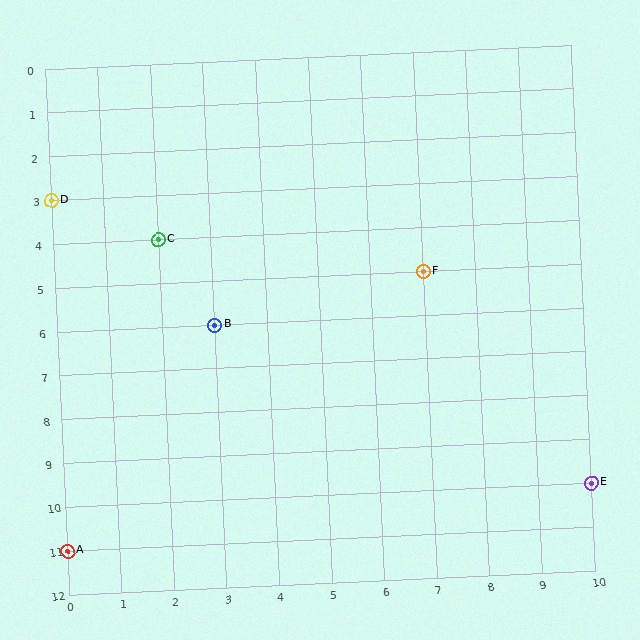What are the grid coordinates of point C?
Point C is at grid coordinates (2, 4).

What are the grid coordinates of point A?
Point A is at grid coordinates (0, 11).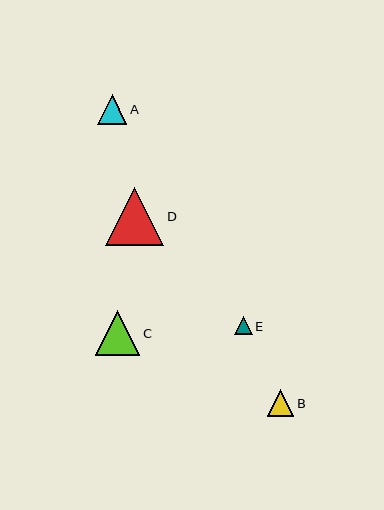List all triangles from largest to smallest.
From largest to smallest: D, C, A, B, E.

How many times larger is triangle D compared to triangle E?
Triangle D is approximately 3.2 times the size of triangle E.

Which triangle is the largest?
Triangle D is the largest with a size of approximately 58 pixels.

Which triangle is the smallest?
Triangle E is the smallest with a size of approximately 18 pixels.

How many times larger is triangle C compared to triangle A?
Triangle C is approximately 1.5 times the size of triangle A.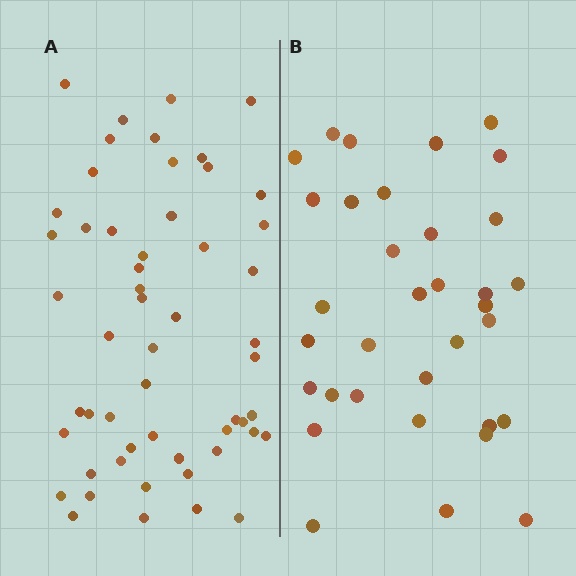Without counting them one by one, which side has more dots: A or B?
Region A (the left region) has more dots.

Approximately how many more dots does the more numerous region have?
Region A has approximately 20 more dots than region B.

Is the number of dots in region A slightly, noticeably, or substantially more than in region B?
Region A has substantially more. The ratio is roughly 1.6 to 1.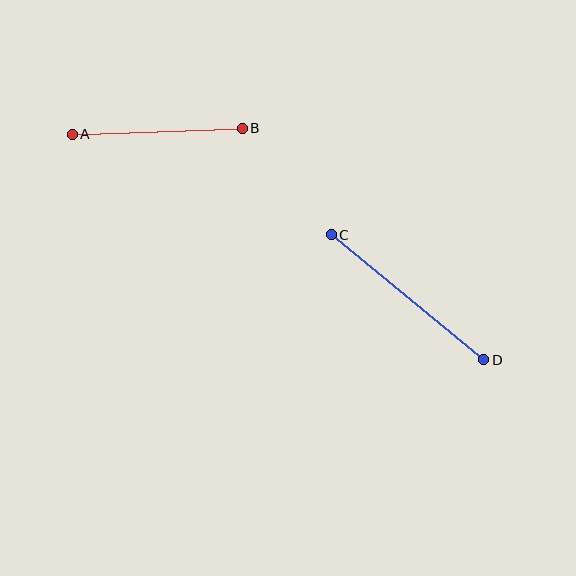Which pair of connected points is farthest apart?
Points C and D are farthest apart.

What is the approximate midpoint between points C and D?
The midpoint is at approximately (408, 297) pixels.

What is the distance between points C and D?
The distance is approximately 197 pixels.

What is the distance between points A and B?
The distance is approximately 170 pixels.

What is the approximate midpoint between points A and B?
The midpoint is at approximately (157, 131) pixels.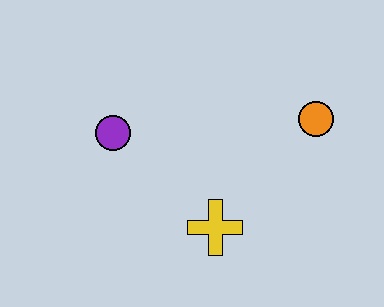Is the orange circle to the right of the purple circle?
Yes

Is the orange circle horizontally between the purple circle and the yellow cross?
No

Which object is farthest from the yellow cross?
The orange circle is farthest from the yellow cross.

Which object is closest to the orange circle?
The yellow cross is closest to the orange circle.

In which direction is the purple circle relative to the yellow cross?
The purple circle is to the left of the yellow cross.